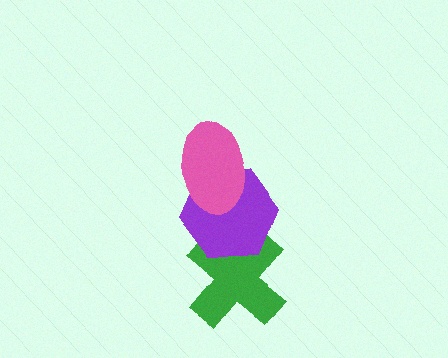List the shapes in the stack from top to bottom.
From top to bottom: the pink ellipse, the purple hexagon, the green cross.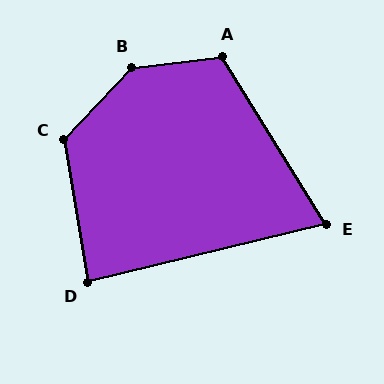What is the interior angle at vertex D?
Approximately 86 degrees (approximately right).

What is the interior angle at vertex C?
Approximately 127 degrees (obtuse).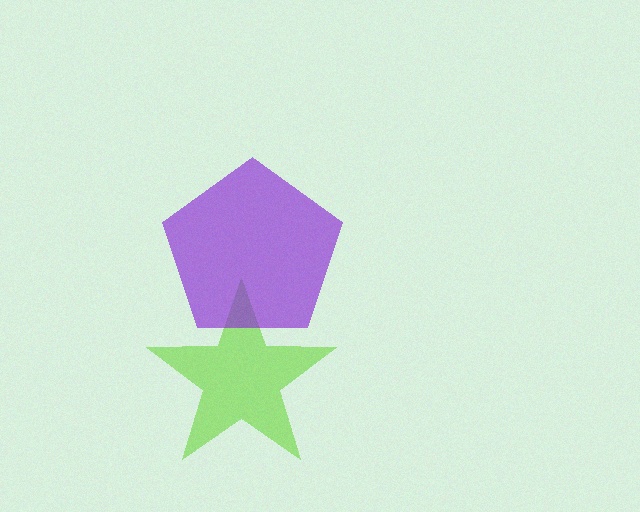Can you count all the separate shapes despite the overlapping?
Yes, there are 2 separate shapes.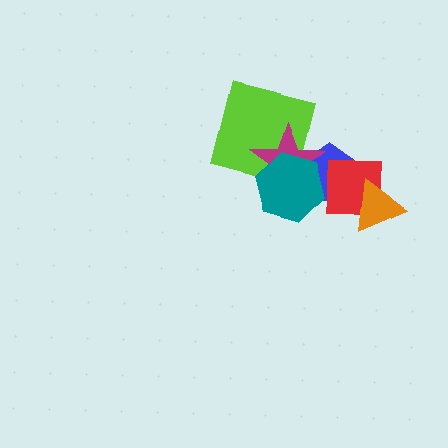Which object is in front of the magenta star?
The teal hexagon is in front of the magenta star.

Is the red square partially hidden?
Yes, it is partially covered by another shape.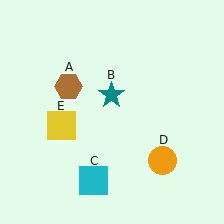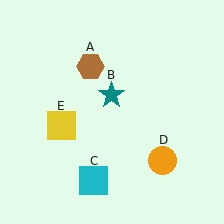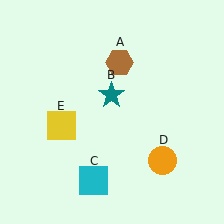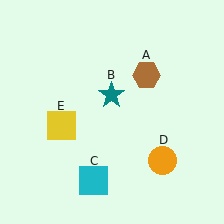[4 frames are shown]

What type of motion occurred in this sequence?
The brown hexagon (object A) rotated clockwise around the center of the scene.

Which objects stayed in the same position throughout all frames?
Teal star (object B) and cyan square (object C) and orange circle (object D) and yellow square (object E) remained stationary.